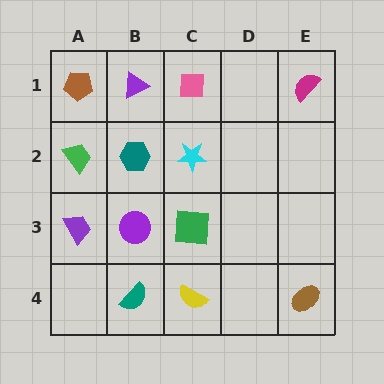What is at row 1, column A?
A brown pentagon.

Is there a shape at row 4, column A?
No, that cell is empty.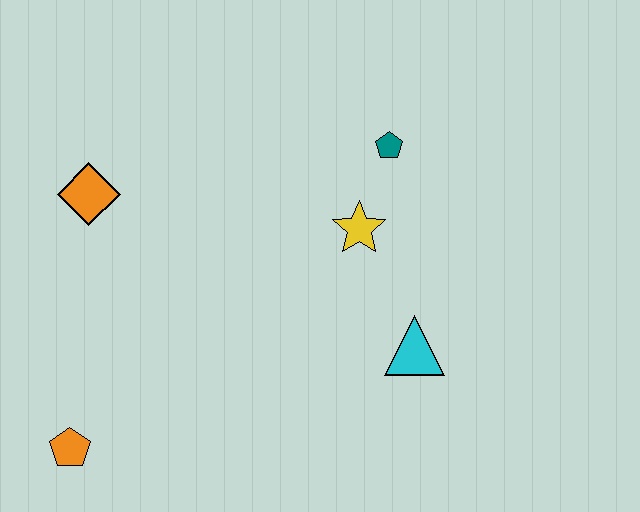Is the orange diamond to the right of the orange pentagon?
Yes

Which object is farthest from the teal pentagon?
The orange pentagon is farthest from the teal pentagon.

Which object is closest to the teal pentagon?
The yellow star is closest to the teal pentagon.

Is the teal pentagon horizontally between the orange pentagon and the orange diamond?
No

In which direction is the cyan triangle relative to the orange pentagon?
The cyan triangle is to the right of the orange pentagon.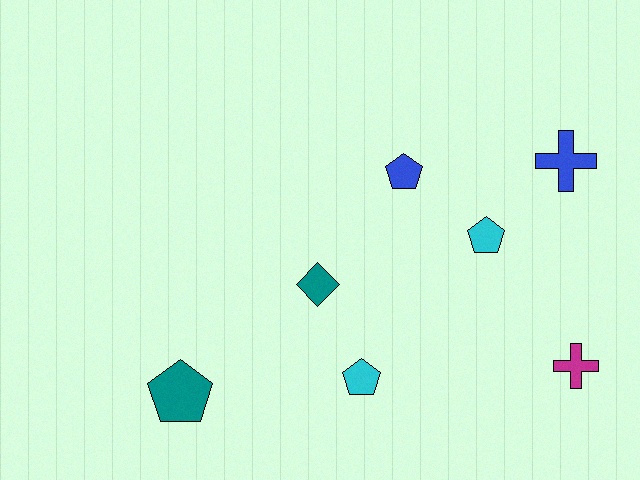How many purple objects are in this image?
There are no purple objects.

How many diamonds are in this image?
There is 1 diamond.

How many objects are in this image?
There are 7 objects.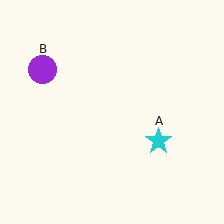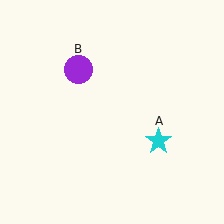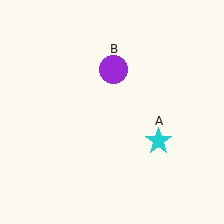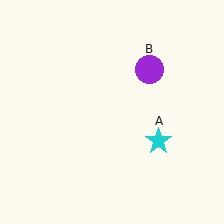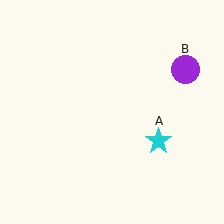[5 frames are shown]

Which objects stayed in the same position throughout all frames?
Cyan star (object A) remained stationary.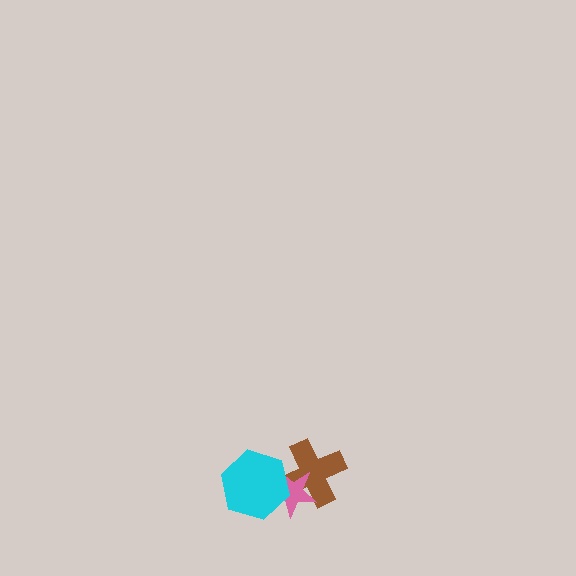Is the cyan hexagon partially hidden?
No, no other shape covers it.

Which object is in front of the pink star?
The cyan hexagon is in front of the pink star.